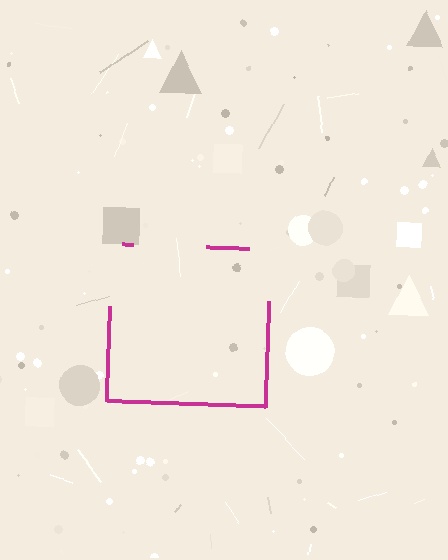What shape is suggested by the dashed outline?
The dashed outline suggests a square.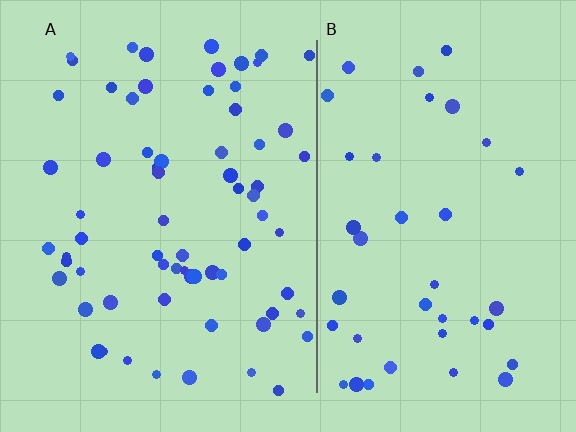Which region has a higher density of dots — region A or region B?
A (the left).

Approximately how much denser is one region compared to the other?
Approximately 1.7× — region A over region B.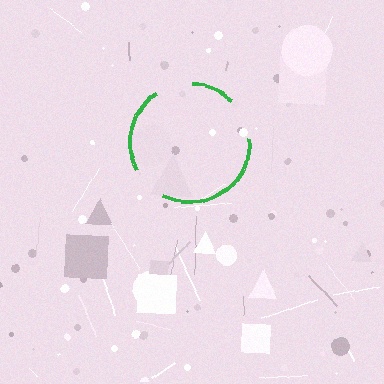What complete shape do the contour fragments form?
The contour fragments form a circle.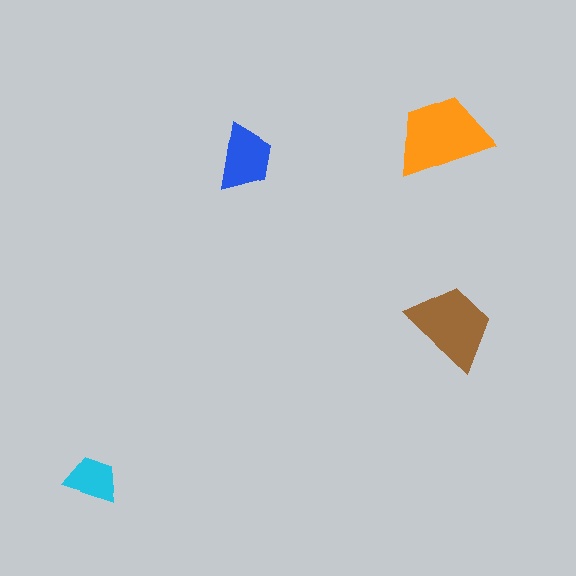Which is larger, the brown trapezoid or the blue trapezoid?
The brown one.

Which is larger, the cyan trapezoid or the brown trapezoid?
The brown one.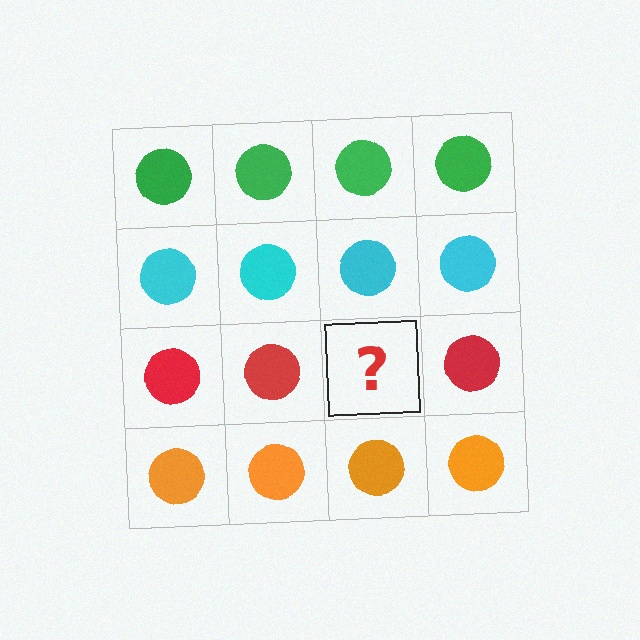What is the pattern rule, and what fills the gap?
The rule is that each row has a consistent color. The gap should be filled with a red circle.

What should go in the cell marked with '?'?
The missing cell should contain a red circle.